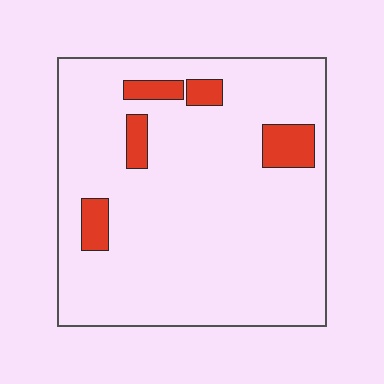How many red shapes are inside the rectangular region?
5.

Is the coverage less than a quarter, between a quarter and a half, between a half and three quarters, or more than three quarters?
Less than a quarter.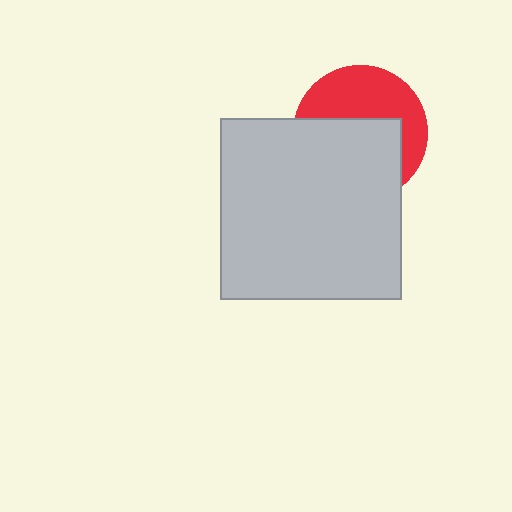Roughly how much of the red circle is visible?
About half of it is visible (roughly 45%).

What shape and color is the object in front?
The object in front is a light gray square.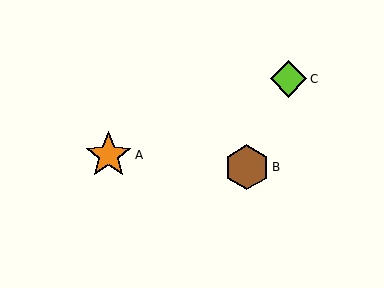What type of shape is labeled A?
Shape A is an orange star.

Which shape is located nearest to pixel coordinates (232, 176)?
The brown hexagon (labeled B) at (247, 167) is nearest to that location.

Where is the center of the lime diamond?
The center of the lime diamond is at (288, 79).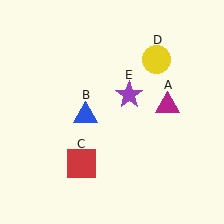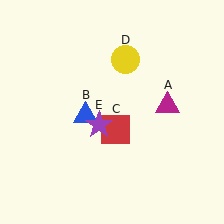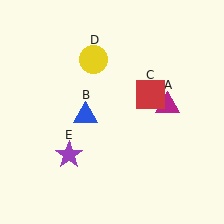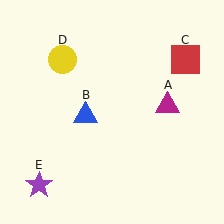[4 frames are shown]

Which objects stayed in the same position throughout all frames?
Magenta triangle (object A) and blue triangle (object B) remained stationary.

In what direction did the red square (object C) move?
The red square (object C) moved up and to the right.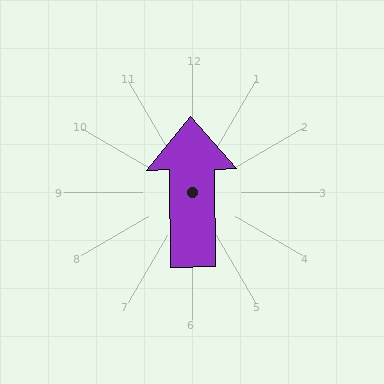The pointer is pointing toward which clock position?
Roughly 12 o'clock.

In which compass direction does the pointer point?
North.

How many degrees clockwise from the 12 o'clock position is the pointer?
Approximately 359 degrees.